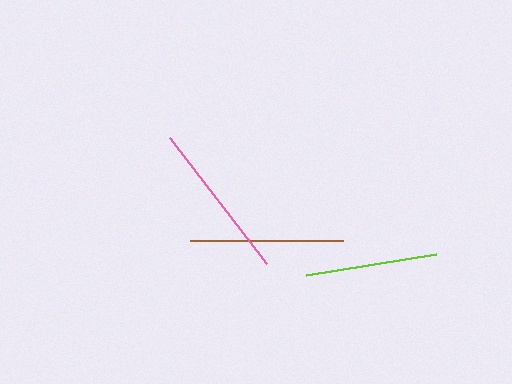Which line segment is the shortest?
The lime line is the shortest at approximately 132 pixels.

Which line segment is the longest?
The pink line is the longest at approximately 159 pixels.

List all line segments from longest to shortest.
From longest to shortest: pink, brown, lime.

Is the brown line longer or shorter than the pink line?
The pink line is longer than the brown line.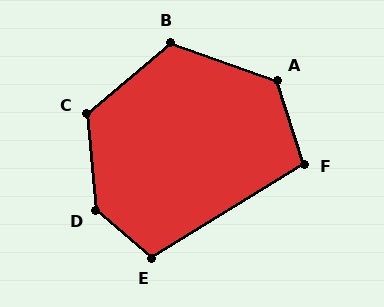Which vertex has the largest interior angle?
D, at approximately 135 degrees.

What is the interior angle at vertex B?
Approximately 121 degrees (obtuse).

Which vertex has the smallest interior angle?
F, at approximately 104 degrees.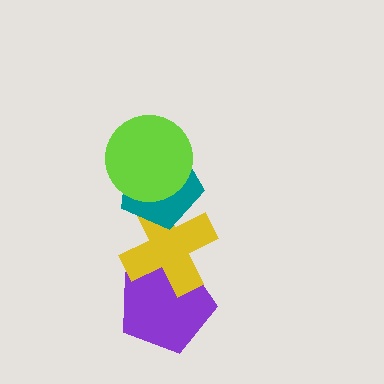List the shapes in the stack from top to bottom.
From top to bottom: the lime circle, the teal pentagon, the yellow cross, the purple pentagon.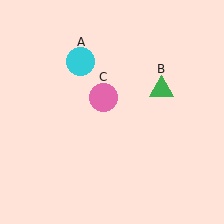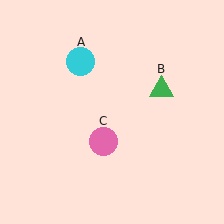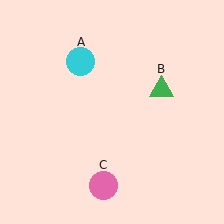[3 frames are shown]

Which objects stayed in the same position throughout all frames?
Cyan circle (object A) and green triangle (object B) remained stationary.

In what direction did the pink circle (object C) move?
The pink circle (object C) moved down.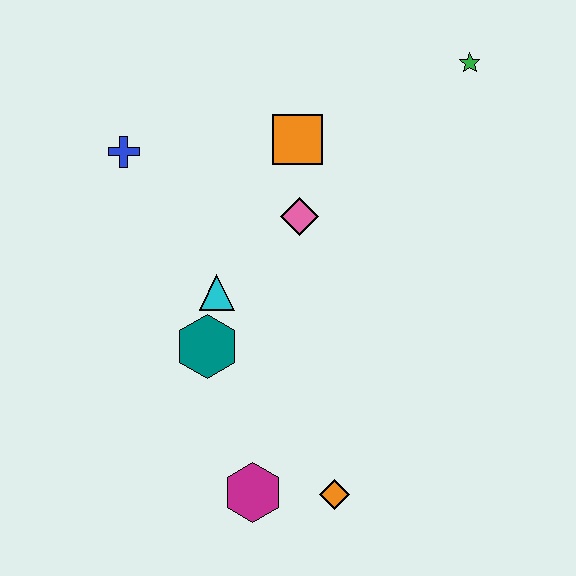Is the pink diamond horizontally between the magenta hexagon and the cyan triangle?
No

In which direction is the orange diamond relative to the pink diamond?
The orange diamond is below the pink diamond.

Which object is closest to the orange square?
The pink diamond is closest to the orange square.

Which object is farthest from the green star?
The magenta hexagon is farthest from the green star.